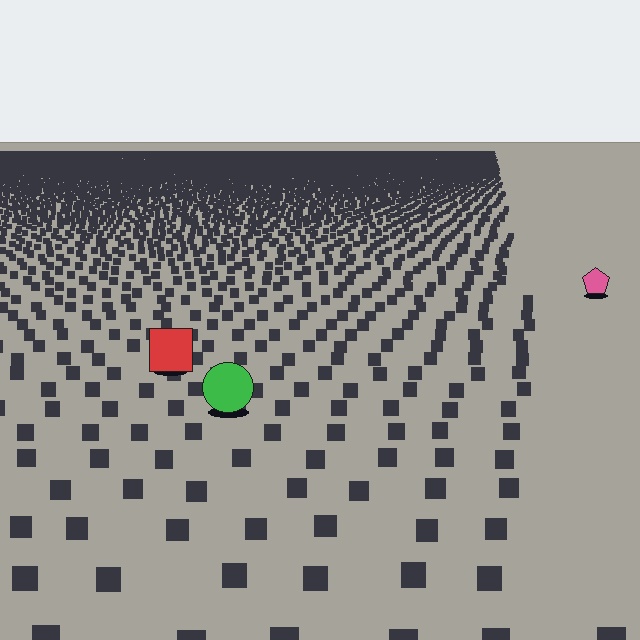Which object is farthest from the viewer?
The pink pentagon is farthest from the viewer. It appears smaller and the ground texture around it is denser.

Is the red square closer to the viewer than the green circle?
No. The green circle is closer — you can tell from the texture gradient: the ground texture is coarser near it.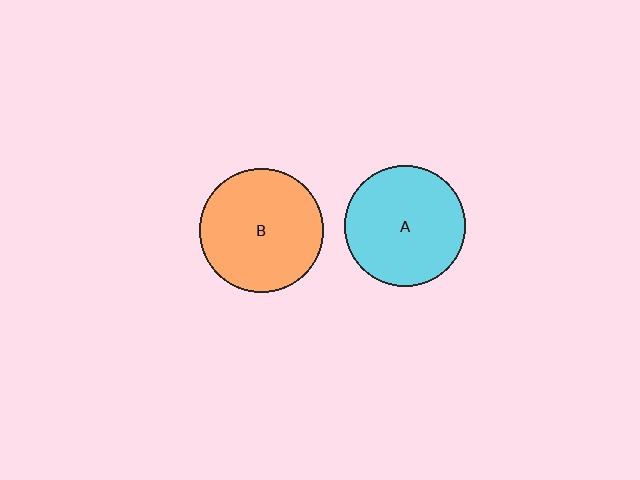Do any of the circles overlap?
No, none of the circles overlap.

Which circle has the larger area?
Circle B (orange).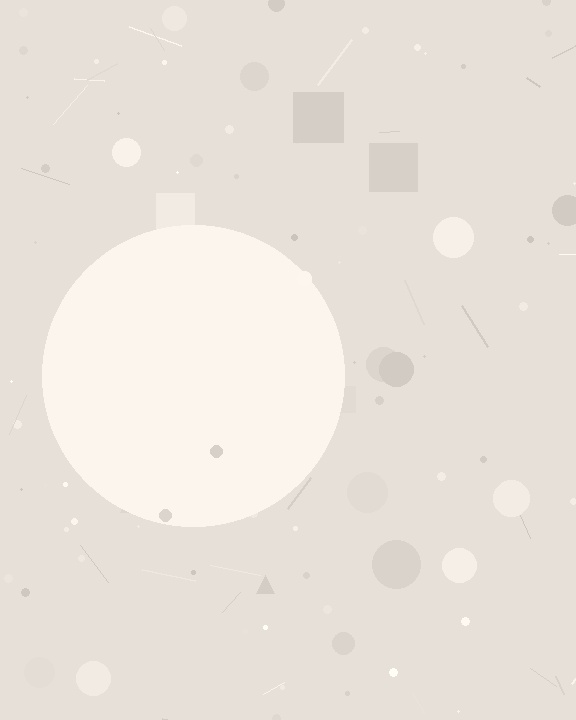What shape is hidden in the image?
A circle is hidden in the image.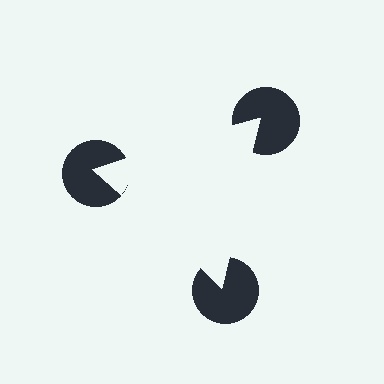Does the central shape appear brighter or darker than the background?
It typically appears slightly brighter than the background, even though no actual brightness change is drawn.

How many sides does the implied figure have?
3 sides.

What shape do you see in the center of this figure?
An illusory triangle — its edges are inferred from the aligned wedge cuts in the pac-man discs, not physically drawn.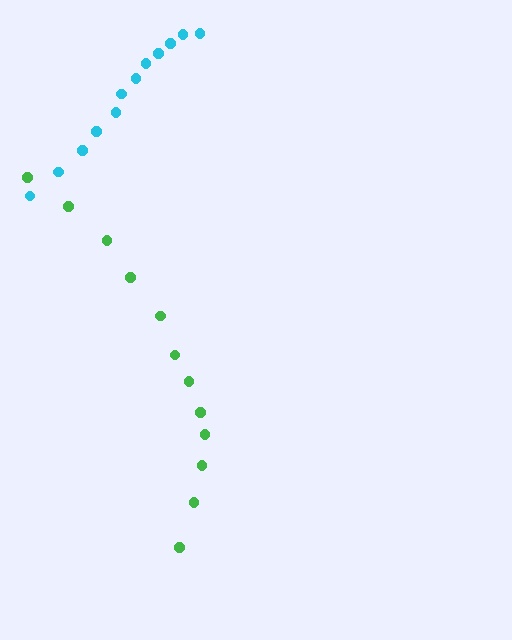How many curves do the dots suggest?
There are 2 distinct paths.